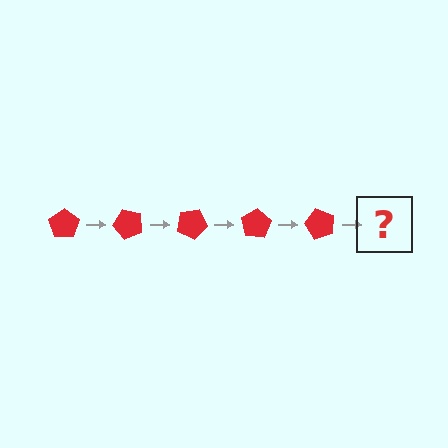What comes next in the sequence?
The next element should be a red pentagon rotated 250 degrees.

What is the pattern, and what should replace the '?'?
The pattern is that the pentagon rotates 50 degrees each step. The '?' should be a red pentagon rotated 250 degrees.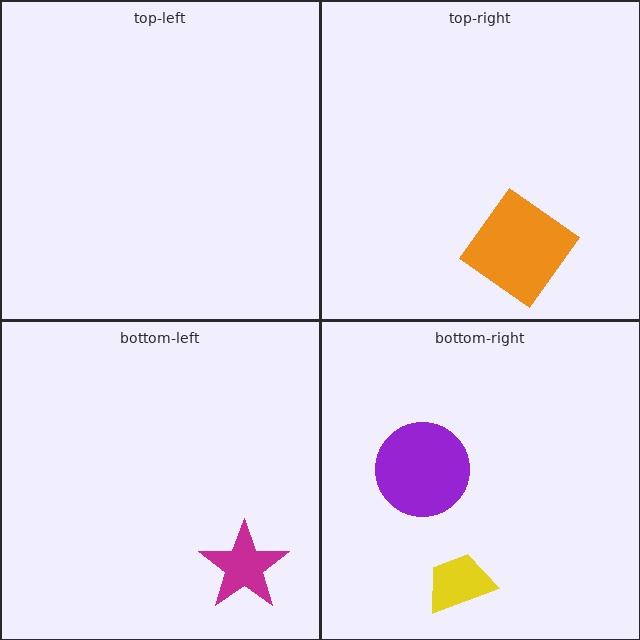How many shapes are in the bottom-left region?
1.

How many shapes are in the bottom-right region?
2.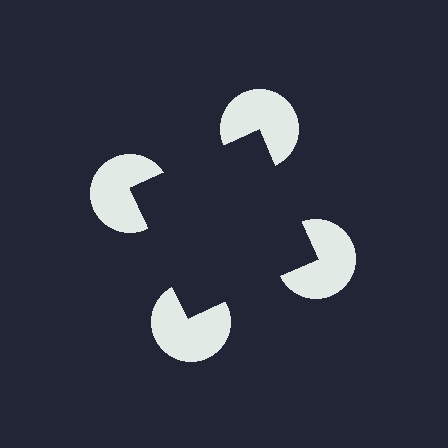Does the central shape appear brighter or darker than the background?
It typically appears slightly darker than the background, even though no actual brightness change is drawn.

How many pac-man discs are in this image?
There are 4 — one at each vertex of the illusory square.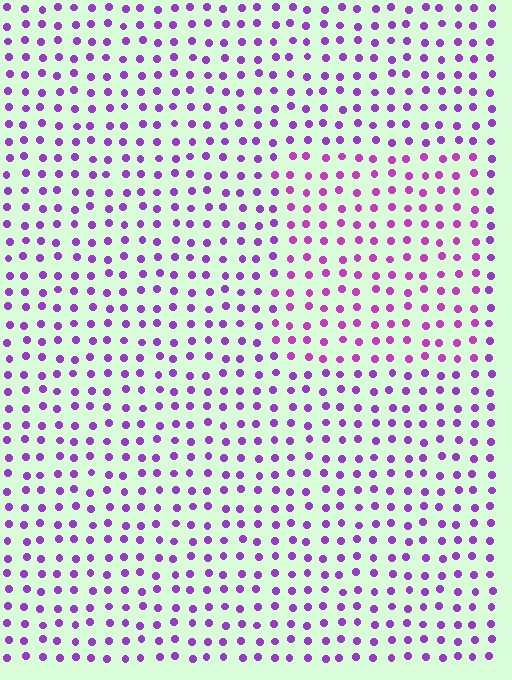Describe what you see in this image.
The image is filled with small purple elements in a uniform arrangement. A rectangle-shaped region is visible where the elements are tinted to a slightly different hue, forming a subtle color boundary.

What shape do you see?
I see a rectangle.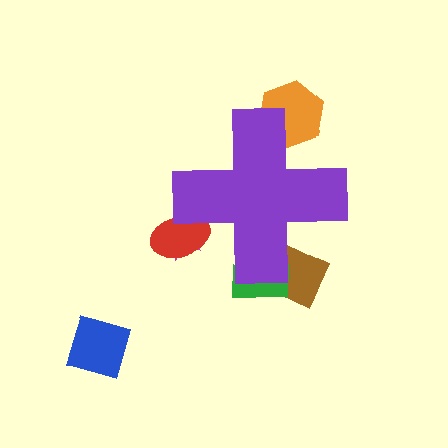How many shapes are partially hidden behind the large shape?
5 shapes are partially hidden.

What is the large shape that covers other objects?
A purple cross.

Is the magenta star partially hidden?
Yes, the magenta star is partially hidden behind the purple cross.